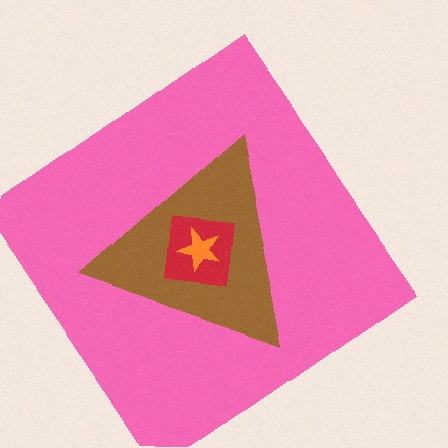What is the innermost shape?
The orange star.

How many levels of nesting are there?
4.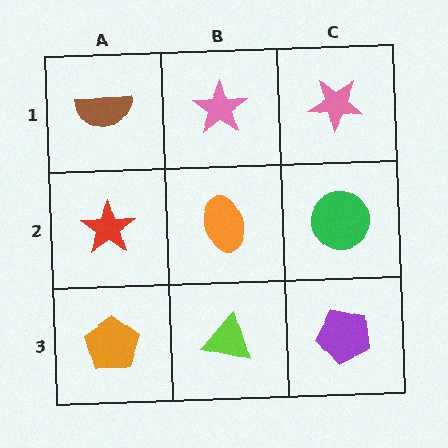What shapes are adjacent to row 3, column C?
A green circle (row 2, column C), a lime triangle (row 3, column B).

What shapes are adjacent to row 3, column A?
A red star (row 2, column A), a lime triangle (row 3, column B).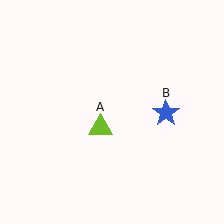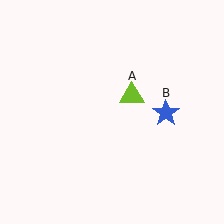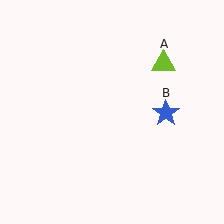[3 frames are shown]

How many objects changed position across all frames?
1 object changed position: lime triangle (object A).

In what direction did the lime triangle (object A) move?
The lime triangle (object A) moved up and to the right.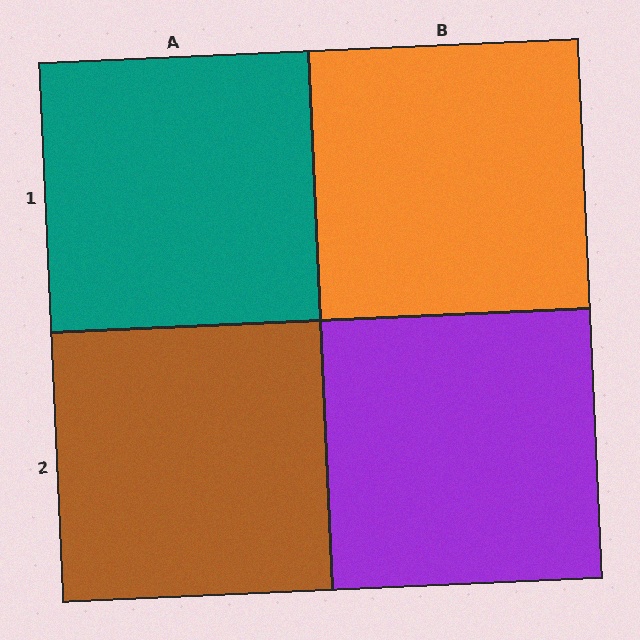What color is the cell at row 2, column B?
Purple.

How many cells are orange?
1 cell is orange.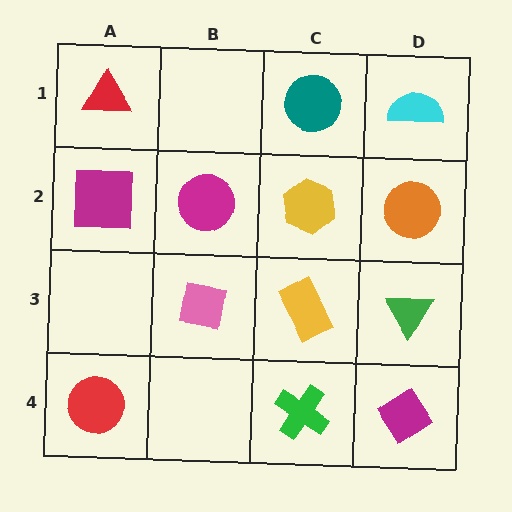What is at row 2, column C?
A yellow hexagon.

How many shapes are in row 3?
3 shapes.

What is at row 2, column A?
A magenta square.